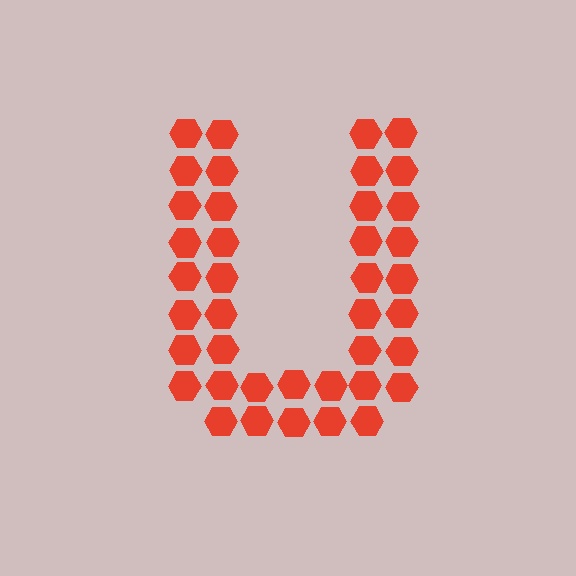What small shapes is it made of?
It is made of small hexagons.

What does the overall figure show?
The overall figure shows the letter U.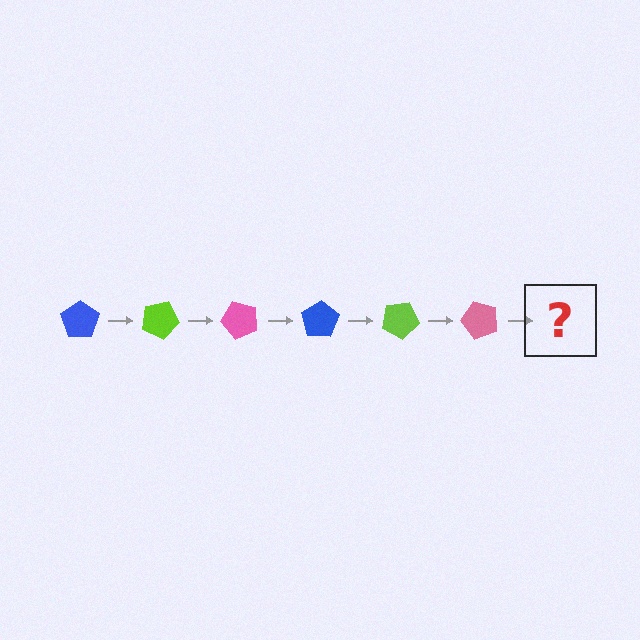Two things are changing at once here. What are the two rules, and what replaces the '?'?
The two rules are that it rotates 25 degrees each step and the color cycles through blue, lime, and pink. The '?' should be a blue pentagon, rotated 150 degrees from the start.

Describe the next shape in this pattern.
It should be a blue pentagon, rotated 150 degrees from the start.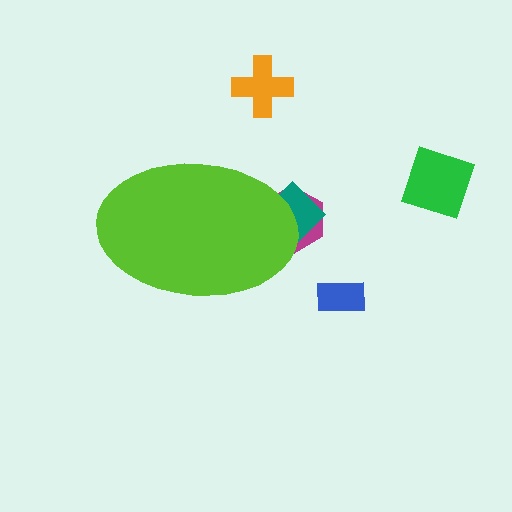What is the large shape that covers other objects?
A lime ellipse.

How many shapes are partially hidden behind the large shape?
2 shapes are partially hidden.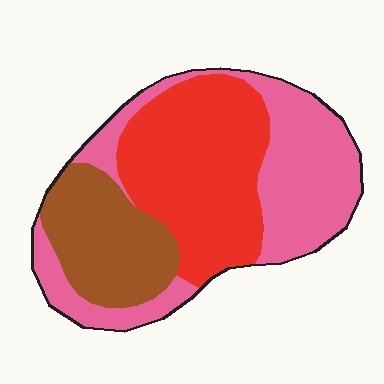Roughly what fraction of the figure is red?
Red takes up about three eighths (3/8) of the figure.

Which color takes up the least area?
Brown, at roughly 25%.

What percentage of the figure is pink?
Pink takes up between a quarter and a half of the figure.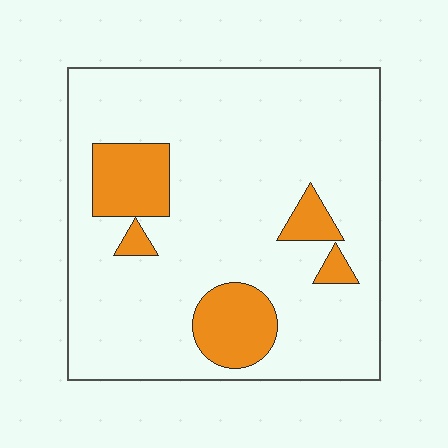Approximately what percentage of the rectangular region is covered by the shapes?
Approximately 15%.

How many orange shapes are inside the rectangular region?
5.